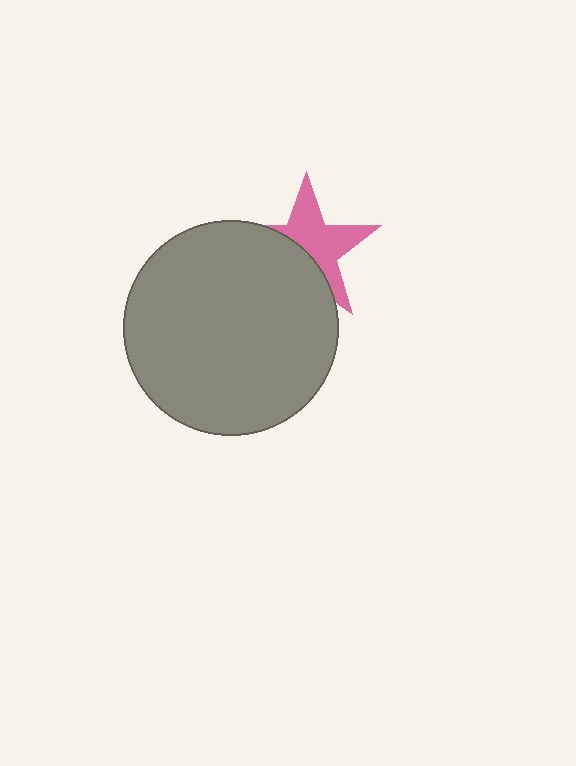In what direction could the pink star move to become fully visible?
The pink star could move toward the upper-right. That would shift it out from behind the gray circle entirely.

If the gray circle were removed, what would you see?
You would see the complete pink star.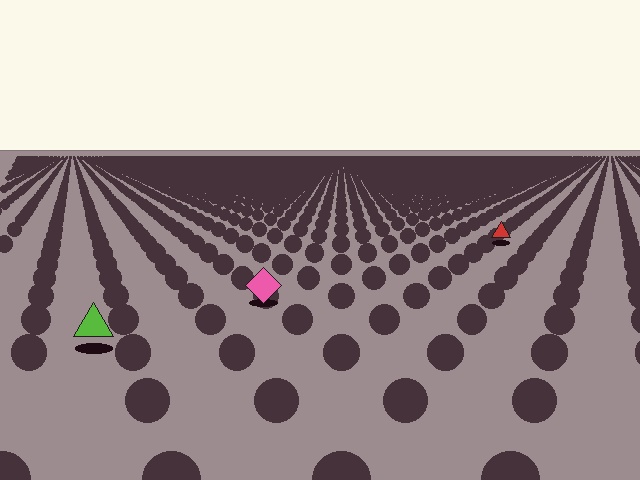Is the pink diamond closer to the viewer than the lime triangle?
No. The lime triangle is closer — you can tell from the texture gradient: the ground texture is coarser near it.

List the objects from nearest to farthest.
From nearest to farthest: the lime triangle, the pink diamond, the red triangle.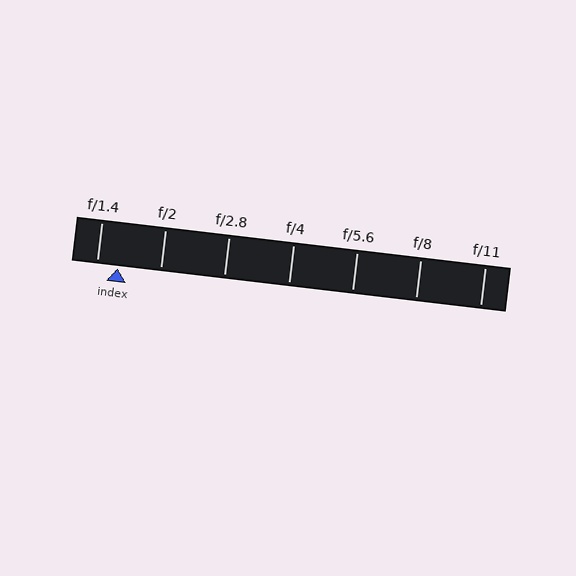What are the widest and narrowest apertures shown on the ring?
The widest aperture shown is f/1.4 and the narrowest is f/11.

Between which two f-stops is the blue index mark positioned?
The index mark is between f/1.4 and f/2.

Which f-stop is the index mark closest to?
The index mark is closest to f/1.4.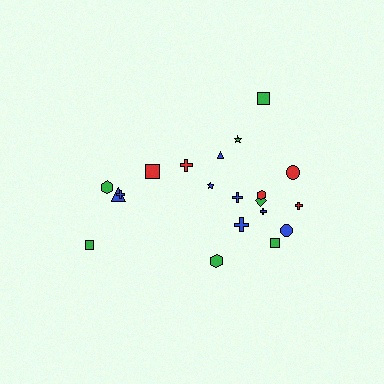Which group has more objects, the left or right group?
The right group.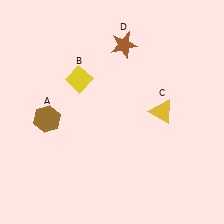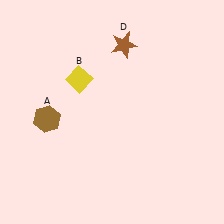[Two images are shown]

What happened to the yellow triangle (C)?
The yellow triangle (C) was removed in Image 2. It was in the top-right area of Image 1.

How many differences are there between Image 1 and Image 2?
There is 1 difference between the two images.